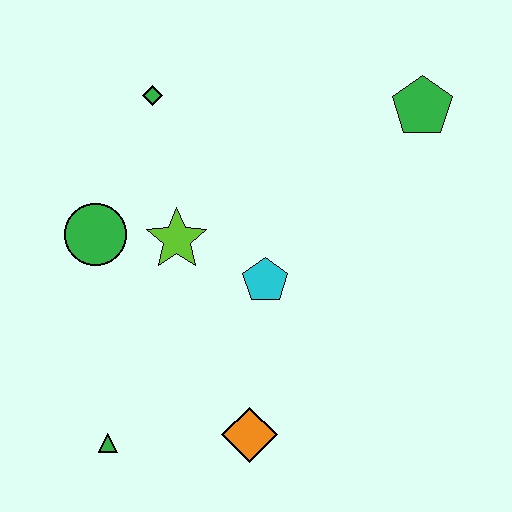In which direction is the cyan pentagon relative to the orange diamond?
The cyan pentagon is above the orange diamond.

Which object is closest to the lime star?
The green circle is closest to the lime star.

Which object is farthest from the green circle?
The green pentagon is farthest from the green circle.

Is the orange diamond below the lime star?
Yes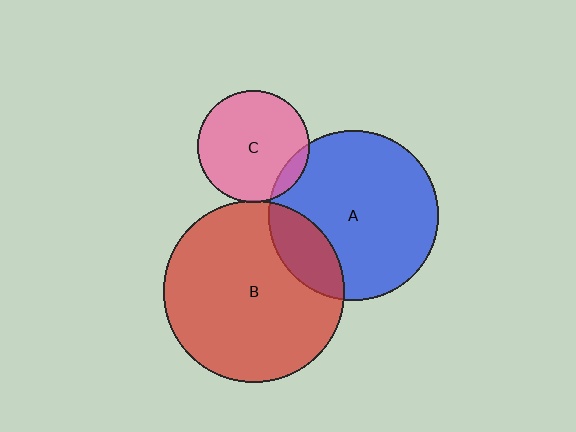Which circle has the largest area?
Circle B (red).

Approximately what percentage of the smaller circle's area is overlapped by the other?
Approximately 20%.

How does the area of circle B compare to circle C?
Approximately 2.6 times.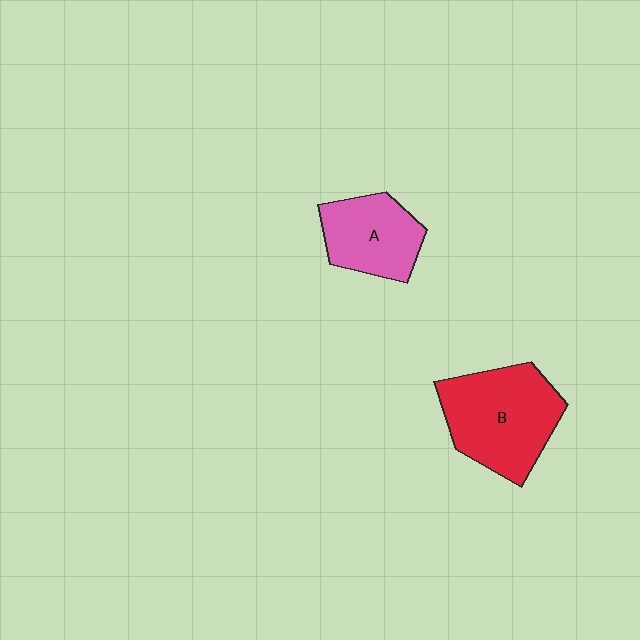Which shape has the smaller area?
Shape A (pink).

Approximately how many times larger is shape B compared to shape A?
Approximately 1.5 times.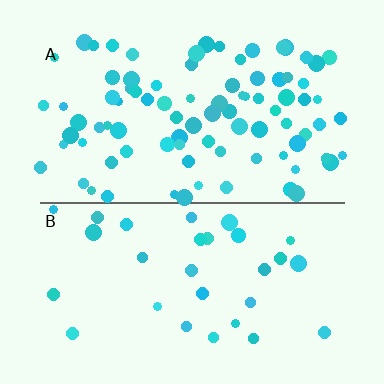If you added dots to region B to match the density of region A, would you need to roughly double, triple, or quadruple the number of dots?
Approximately triple.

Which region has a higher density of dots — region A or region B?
A (the top).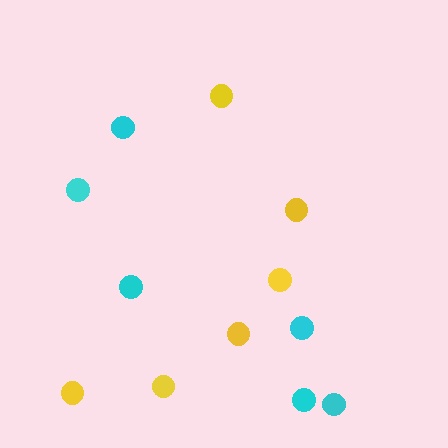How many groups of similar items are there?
There are 2 groups: one group of cyan circles (6) and one group of yellow circles (6).